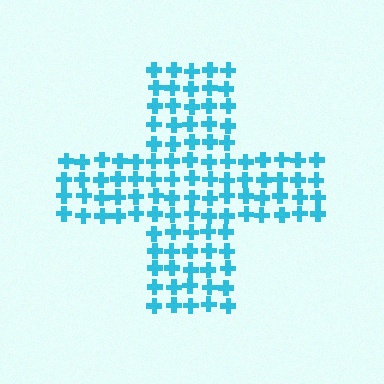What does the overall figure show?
The overall figure shows a cross.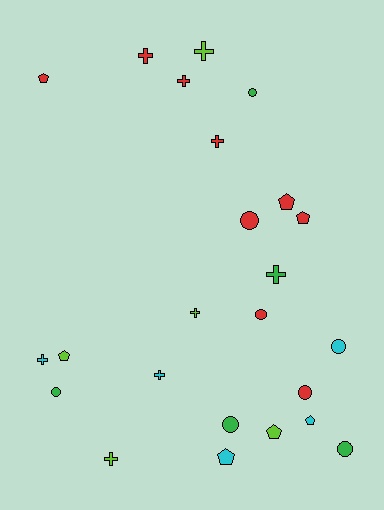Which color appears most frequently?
Red, with 9 objects.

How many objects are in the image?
There are 24 objects.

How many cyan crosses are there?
There are 2 cyan crosses.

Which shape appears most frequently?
Cross, with 9 objects.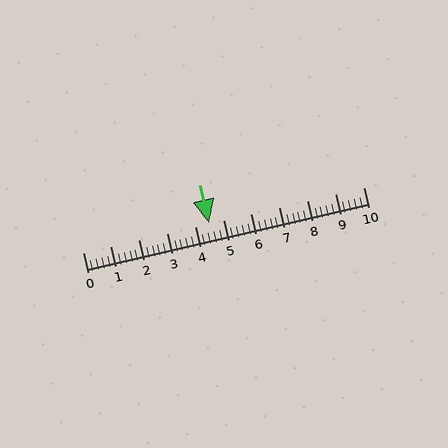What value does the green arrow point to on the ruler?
The green arrow points to approximately 4.5.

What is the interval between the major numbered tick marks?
The major tick marks are spaced 1 units apart.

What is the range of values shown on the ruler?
The ruler shows values from 0 to 10.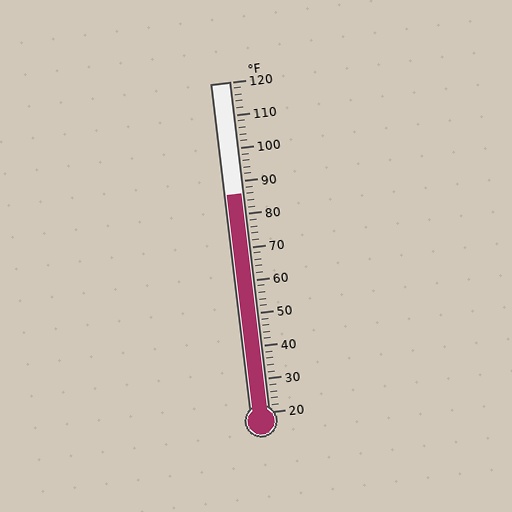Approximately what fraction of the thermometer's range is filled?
The thermometer is filled to approximately 65% of its range.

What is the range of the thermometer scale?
The thermometer scale ranges from 20°F to 120°F.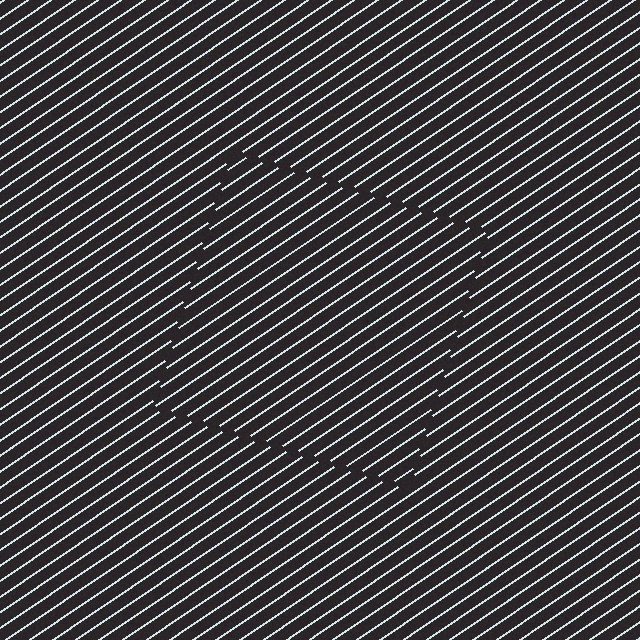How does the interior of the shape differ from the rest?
The interior of the shape contains the same grating, shifted by half a period — the contour is defined by the phase discontinuity where line-ends from the inner and outer gratings abut.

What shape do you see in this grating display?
An illusory square. The interior of the shape contains the same grating, shifted by half a period — the contour is defined by the phase discontinuity where line-ends from the inner and outer gratings abut.